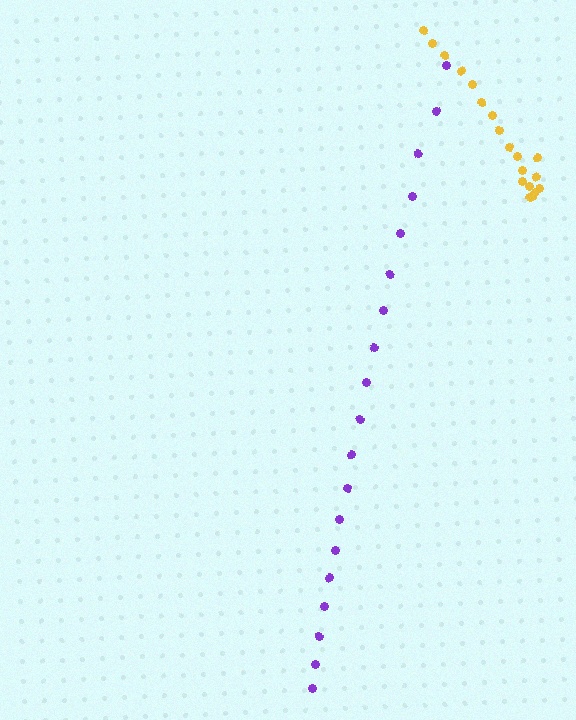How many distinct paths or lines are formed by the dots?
There are 2 distinct paths.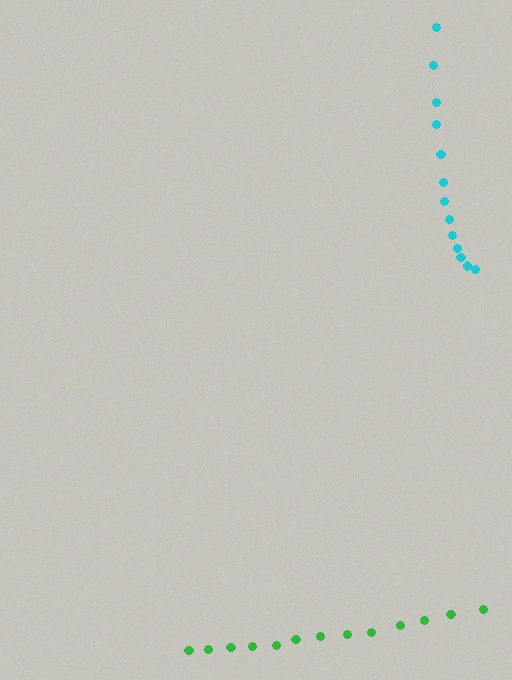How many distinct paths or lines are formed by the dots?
There are 2 distinct paths.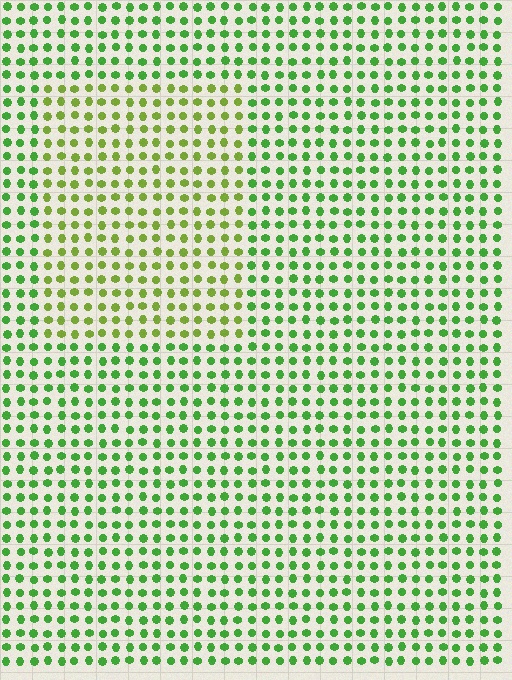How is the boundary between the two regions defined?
The boundary is defined purely by a slight shift in hue (about 31 degrees). Spacing, size, and orientation are identical on both sides.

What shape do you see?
I see a rectangle.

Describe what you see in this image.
The image is filled with small green elements in a uniform arrangement. A rectangle-shaped region is visible where the elements are tinted to a slightly different hue, forming a subtle color boundary.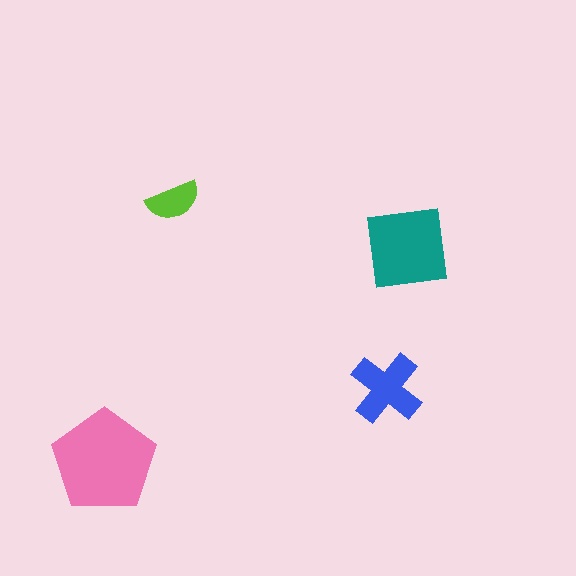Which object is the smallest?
The lime semicircle.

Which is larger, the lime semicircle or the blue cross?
The blue cross.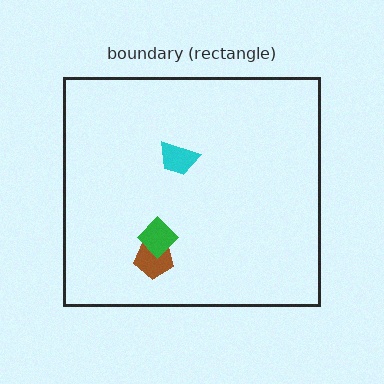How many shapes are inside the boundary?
3 inside, 0 outside.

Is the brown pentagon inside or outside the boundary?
Inside.